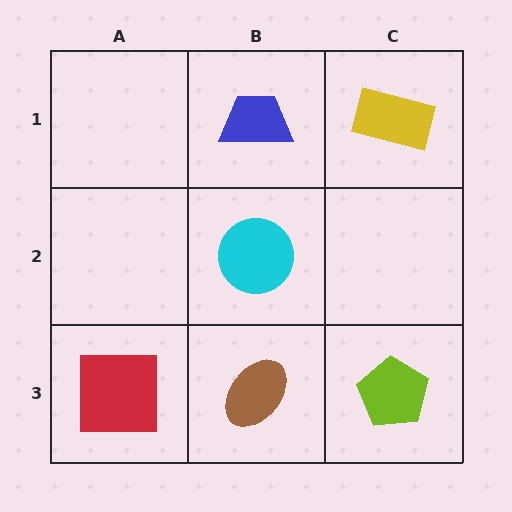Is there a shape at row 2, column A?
No, that cell is empty.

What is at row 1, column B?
A blue trapezoid.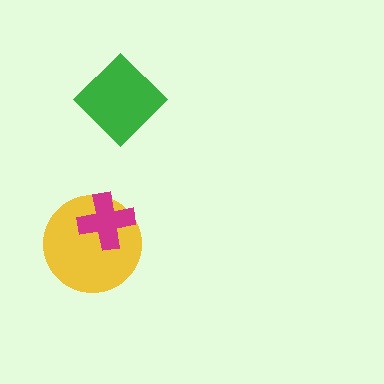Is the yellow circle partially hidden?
Yes, it is partially covered by another shape.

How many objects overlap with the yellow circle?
1 object overlaps with the yellow circle.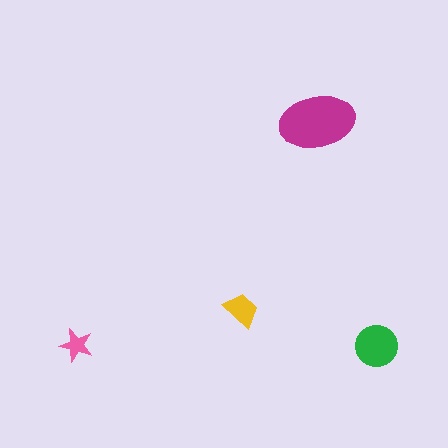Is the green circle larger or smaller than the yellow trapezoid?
Larger.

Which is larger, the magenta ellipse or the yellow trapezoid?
The magenta ellipse.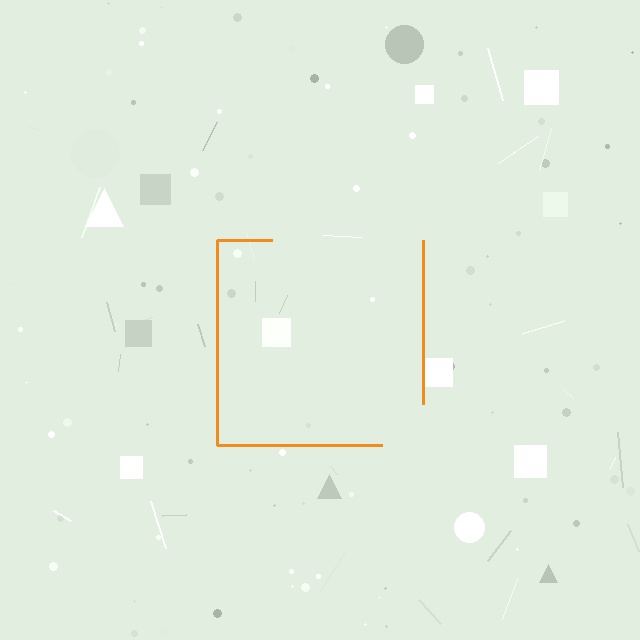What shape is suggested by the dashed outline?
The dashed outline suggests a square.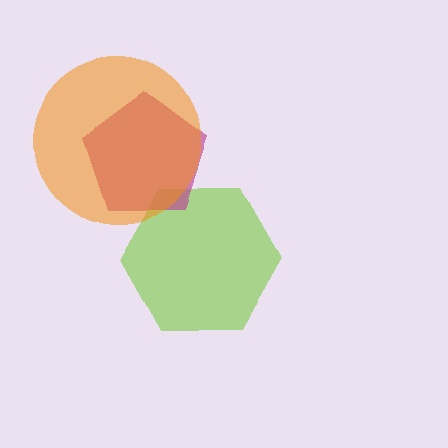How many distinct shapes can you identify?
There are 3 distinct shapes: a lime hexagon, a magenta pentagon, an orange circle.